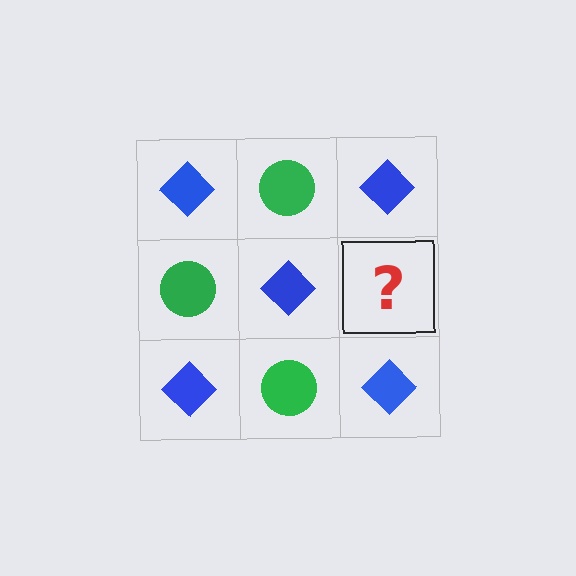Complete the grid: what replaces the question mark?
The question mark should be replaced with a green circle.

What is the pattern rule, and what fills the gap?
The rule is that it alternates blue diamond and green circle in a checkerboard pattern. The gap should be filled with a green circle.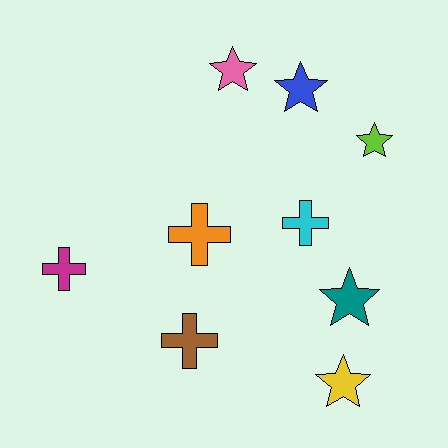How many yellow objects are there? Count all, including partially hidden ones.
There is 1 yellow object.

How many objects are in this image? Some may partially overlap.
There are 9 objects.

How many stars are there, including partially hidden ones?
There are 5 stars.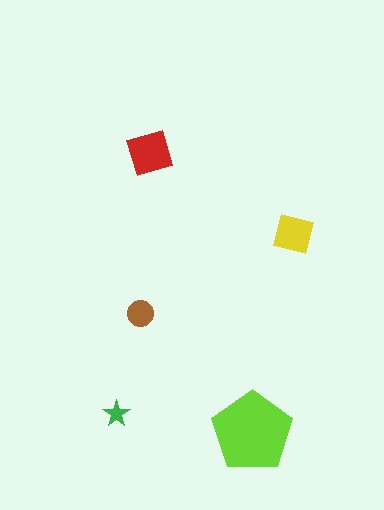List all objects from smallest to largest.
The green star, the brown circle, the yellow square, the red square, the lime pentagon.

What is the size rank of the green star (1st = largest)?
5th.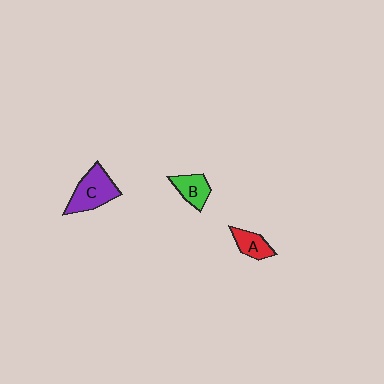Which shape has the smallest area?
Shape A (red).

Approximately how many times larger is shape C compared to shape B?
Approximately 1.6 times.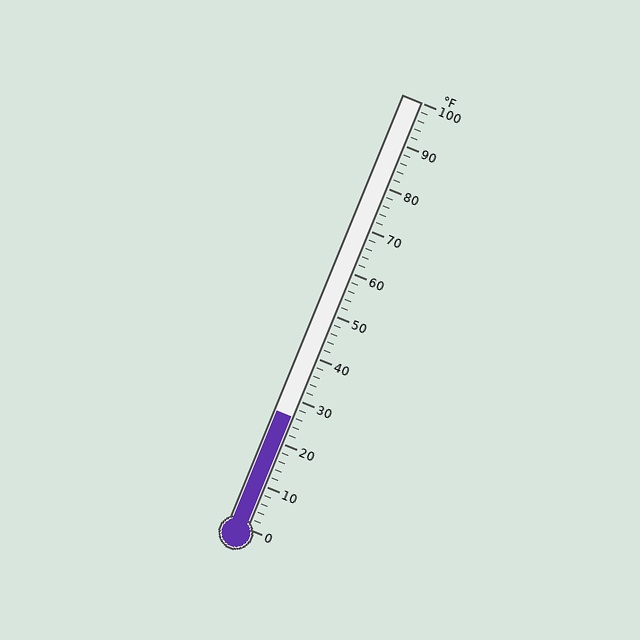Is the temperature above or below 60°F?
The temperature is below 60°F.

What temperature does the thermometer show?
The thermometer shows approximately 26°F.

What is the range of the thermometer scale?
The thermometer scale ranges from 0°F to 100°F.